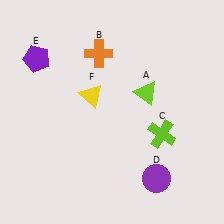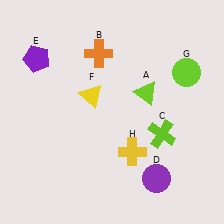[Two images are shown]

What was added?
A lime circle (G), a yellow cross (H) were added in Image 2.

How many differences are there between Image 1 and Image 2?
There are 2 differences between the two images.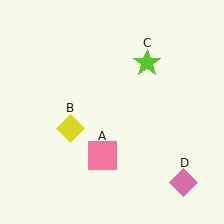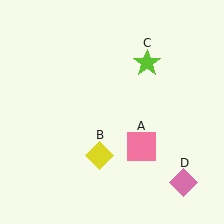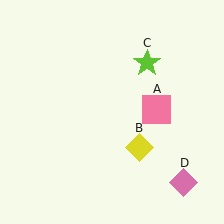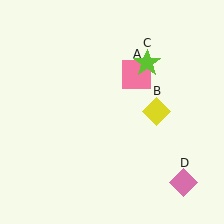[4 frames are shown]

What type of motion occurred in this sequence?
The pink square (object A), yellow diamond (object B) rotated counterclockwise around the center of the scene.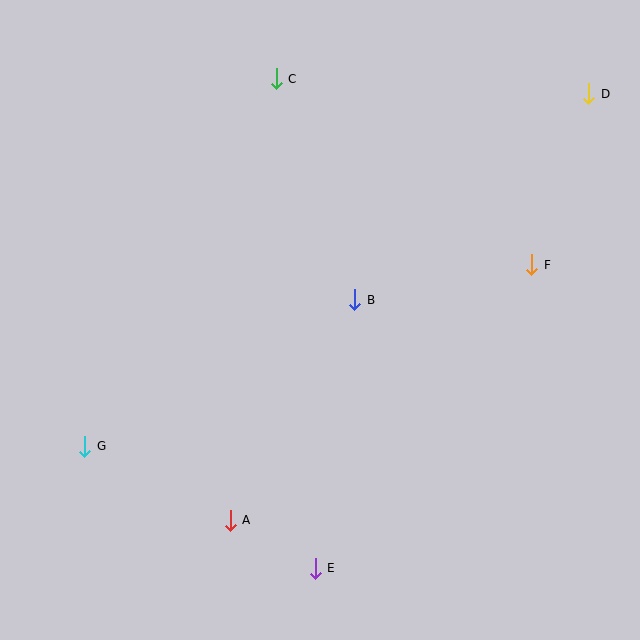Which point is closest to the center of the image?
Point B at (355, 300) is closest to the center.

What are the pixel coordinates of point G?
Point G is at (85, 446).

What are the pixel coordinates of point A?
Point A is at (230, 520).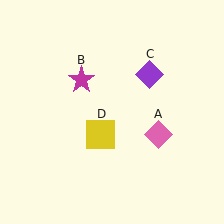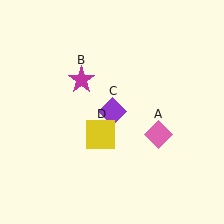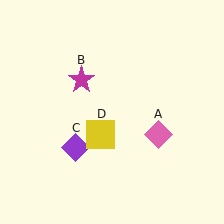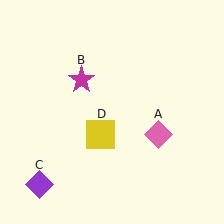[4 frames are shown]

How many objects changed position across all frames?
1 object changed position: purple diamond (object C).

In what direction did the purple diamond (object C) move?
The purple diamond (object C) moved down and to the left.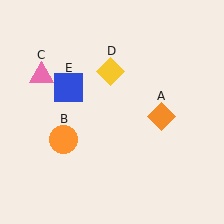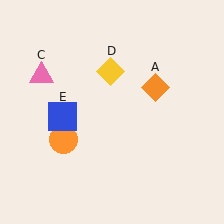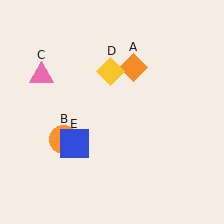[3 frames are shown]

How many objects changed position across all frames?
2 objects changed position: orange diamond (object A), blue square (object E).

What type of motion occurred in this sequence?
The orange diamond (object A), blue square (object E) rotated counterclockwise around the center of the scene.